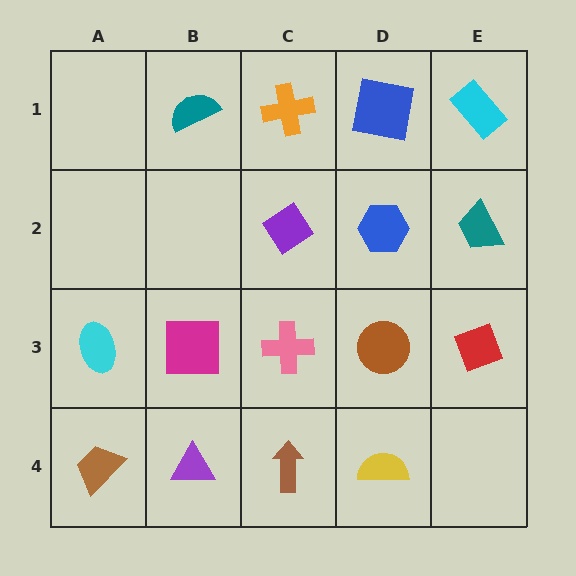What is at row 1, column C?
An orange cross.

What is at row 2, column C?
A purple diamond.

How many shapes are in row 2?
3 shapes.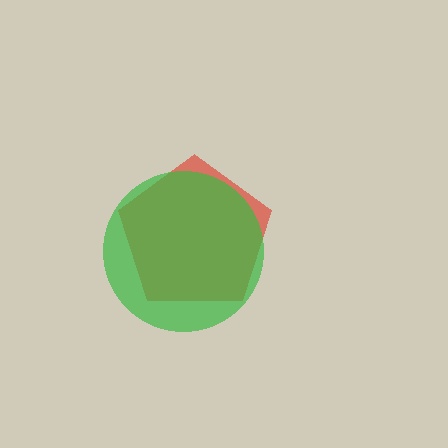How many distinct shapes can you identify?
There are 2 distinct shapes: a red pentagon, a green circle.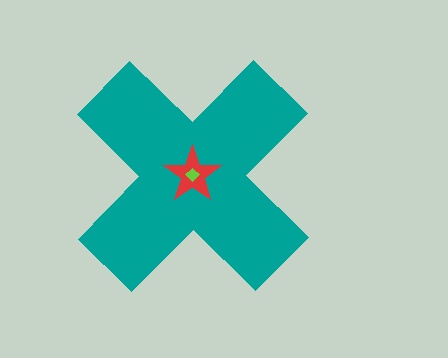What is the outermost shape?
The teal cross.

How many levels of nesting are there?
3.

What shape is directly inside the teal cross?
The red star.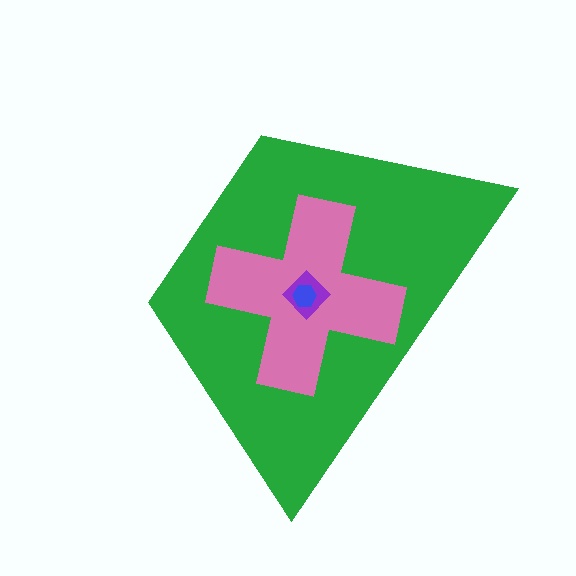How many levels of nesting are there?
4.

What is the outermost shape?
The green trapezoid.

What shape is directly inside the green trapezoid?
The pink cross.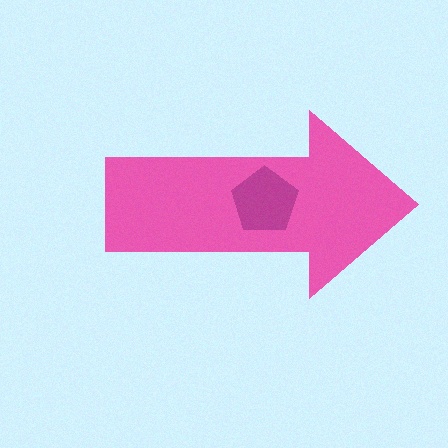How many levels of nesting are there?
2.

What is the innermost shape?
The magenta pentagon.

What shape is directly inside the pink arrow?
The magenta pentagon.